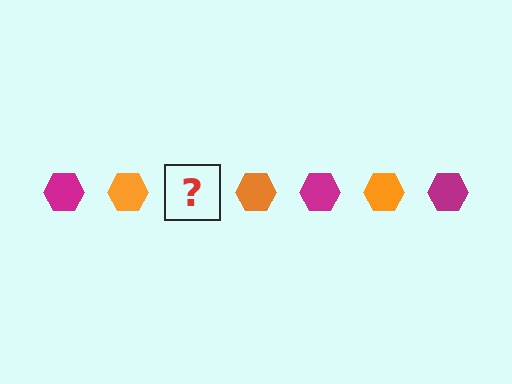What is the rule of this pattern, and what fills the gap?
The rule is that the pattern cycles through magenta, orange hexagons. The gap should be filled with a magenta hexagon.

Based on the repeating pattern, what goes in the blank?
The blank should be a magenta hexagon.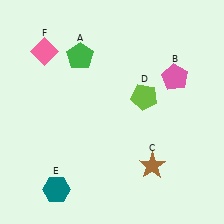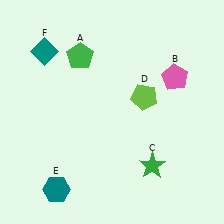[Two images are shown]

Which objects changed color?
C changed from brown to green. F changed from pink to teal.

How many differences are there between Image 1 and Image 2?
There are 2 differences between the two images.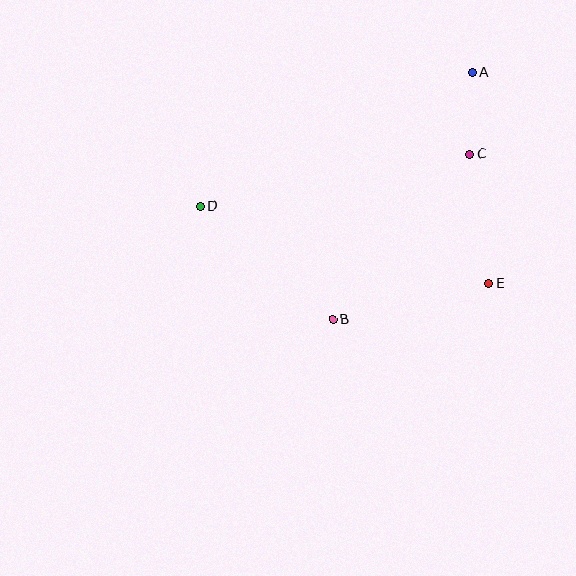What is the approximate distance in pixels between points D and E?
The distance between D and E is approximately 299 pixels.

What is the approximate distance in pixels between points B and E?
The distance between B and E is approximately 160 pixels.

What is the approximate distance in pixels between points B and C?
The distance between B and C is approximately 215 pixels.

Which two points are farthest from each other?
Points A and D are farthest from each other.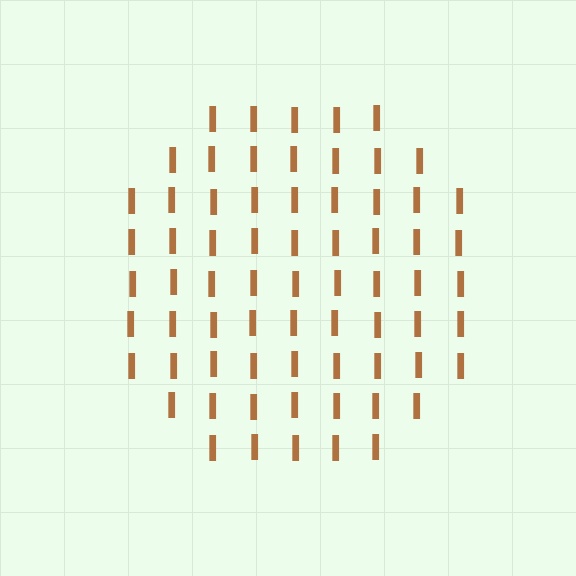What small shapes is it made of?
It is made of small letter I's.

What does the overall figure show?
The overall figure shows a circle.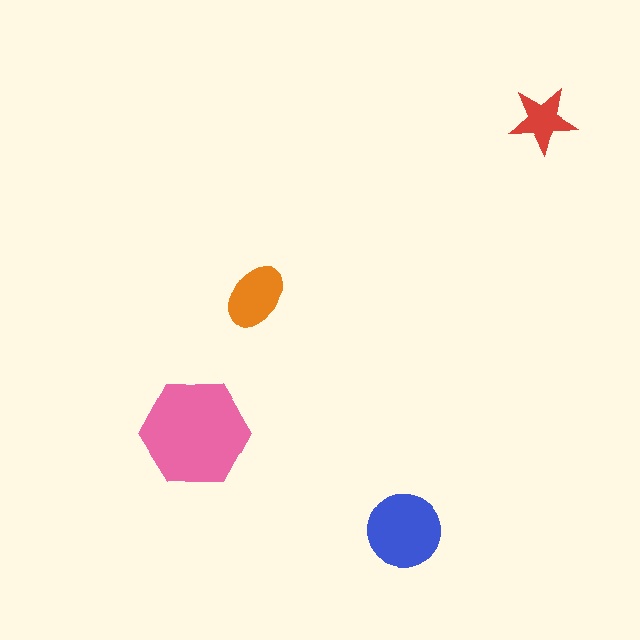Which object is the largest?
The pink hexagon.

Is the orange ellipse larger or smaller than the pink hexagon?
Smaller.